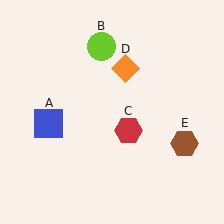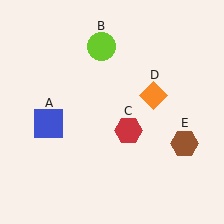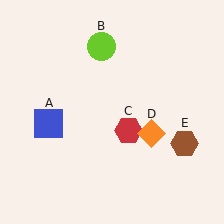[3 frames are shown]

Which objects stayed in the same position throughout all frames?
Blue square (object A) and lime circle (object B) and red hexagon (object C) and brown hexagon (object E) remained stationary.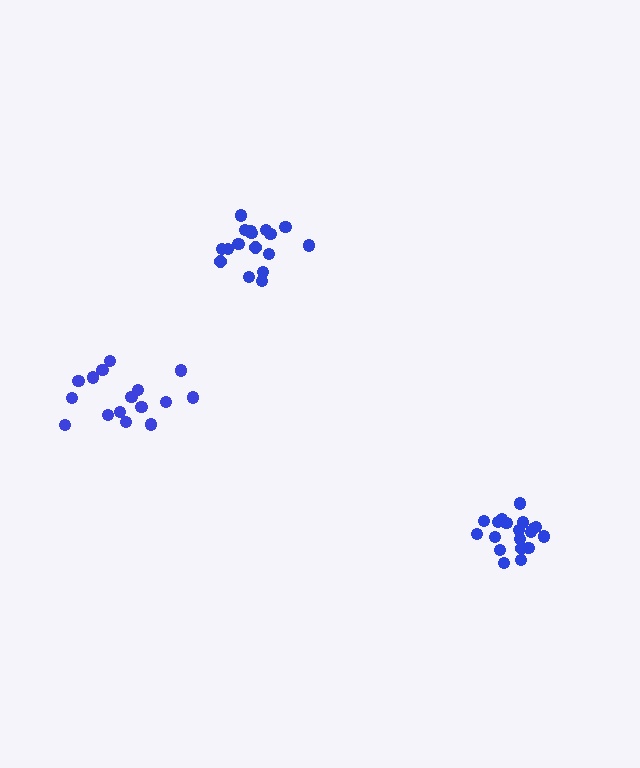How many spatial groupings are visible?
There are 3 spatial groupings.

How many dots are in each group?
Group 1: 17 dots, Group 2: 16 dots, Group 3: 19 dots (52 total).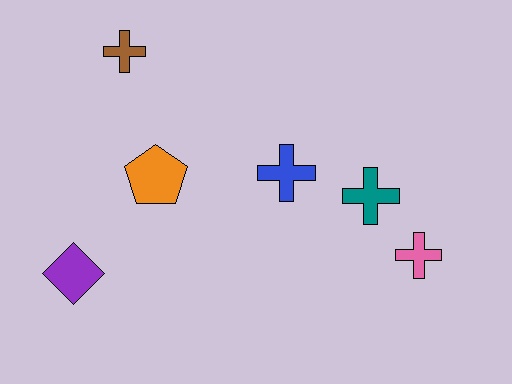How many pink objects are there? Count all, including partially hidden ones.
There is 1 pink object.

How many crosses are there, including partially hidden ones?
There are 4 crosses.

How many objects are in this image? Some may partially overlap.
There are 6 objects.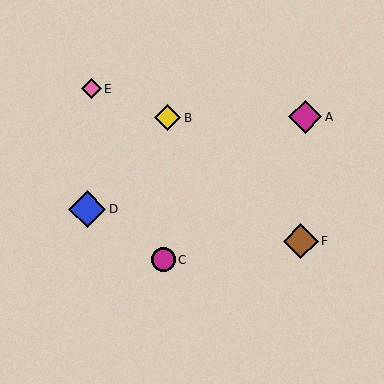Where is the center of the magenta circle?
The center of the magenta circle is at (163, 260).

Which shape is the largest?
The blue diamond (labeled D) is the largest.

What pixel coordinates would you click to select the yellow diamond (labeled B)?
Click at (168, 118) to select the yellow diamond B.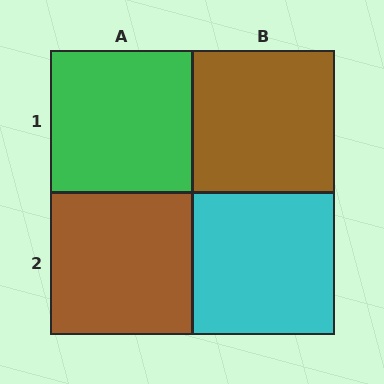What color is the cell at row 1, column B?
Brown.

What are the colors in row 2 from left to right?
Brown, cyan.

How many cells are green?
1 cell is green.